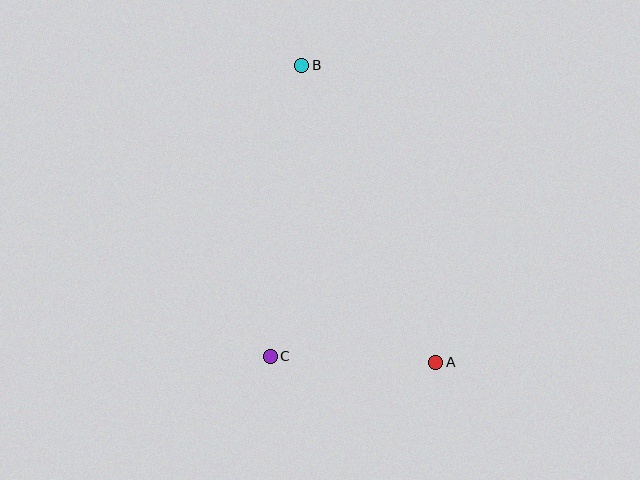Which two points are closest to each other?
Points A and C are closest to each other.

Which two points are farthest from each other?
Points A and B are farthest from each other.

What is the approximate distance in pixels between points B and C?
The distance between B and C is approximately 292 pixels.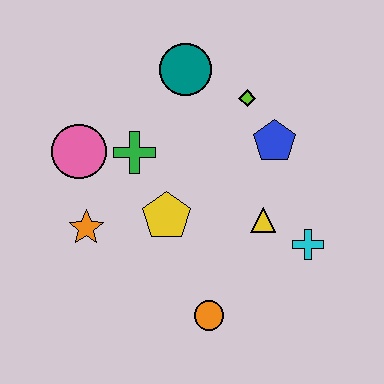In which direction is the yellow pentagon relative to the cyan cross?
The yellow pentagon is to the left of the cyan cross.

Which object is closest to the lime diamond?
The blue pentagon is closest to the lime diamond.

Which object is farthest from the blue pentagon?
The orange star is farthest from the blue pentagon.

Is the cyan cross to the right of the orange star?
Yes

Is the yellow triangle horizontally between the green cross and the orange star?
No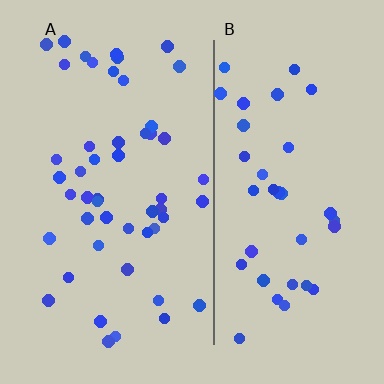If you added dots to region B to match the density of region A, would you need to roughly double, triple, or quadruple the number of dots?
Approximately double.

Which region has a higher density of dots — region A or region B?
A (the left).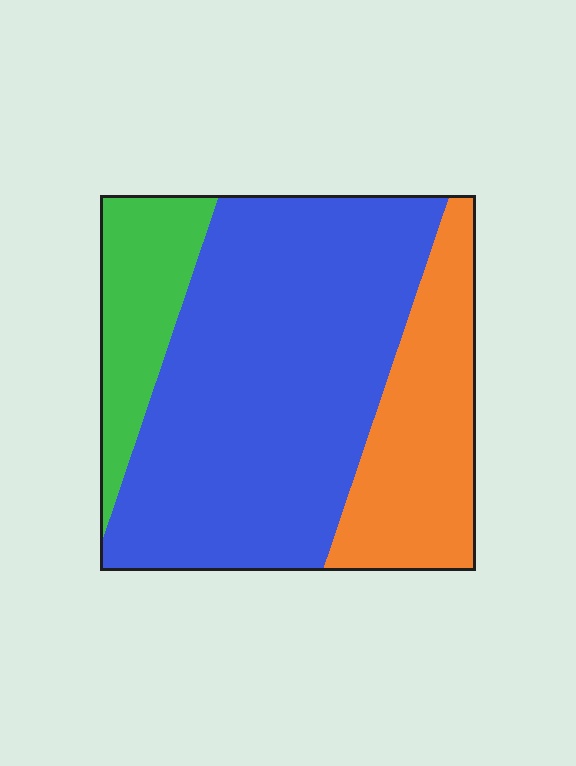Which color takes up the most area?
Blue, at roughly 60%.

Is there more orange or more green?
Orange.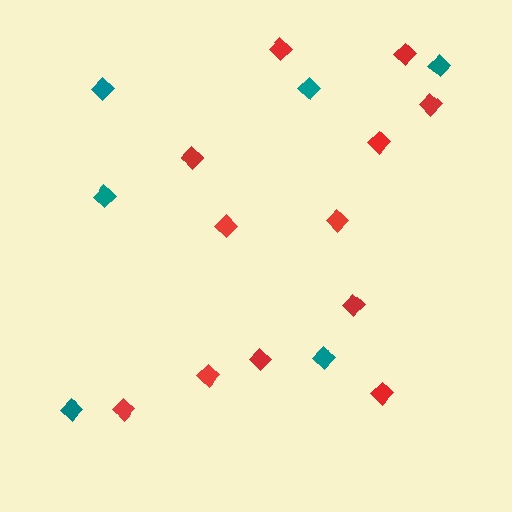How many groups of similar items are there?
There are 2 groups: one group of teal diamonds (6) and one group of red diamonds (12).